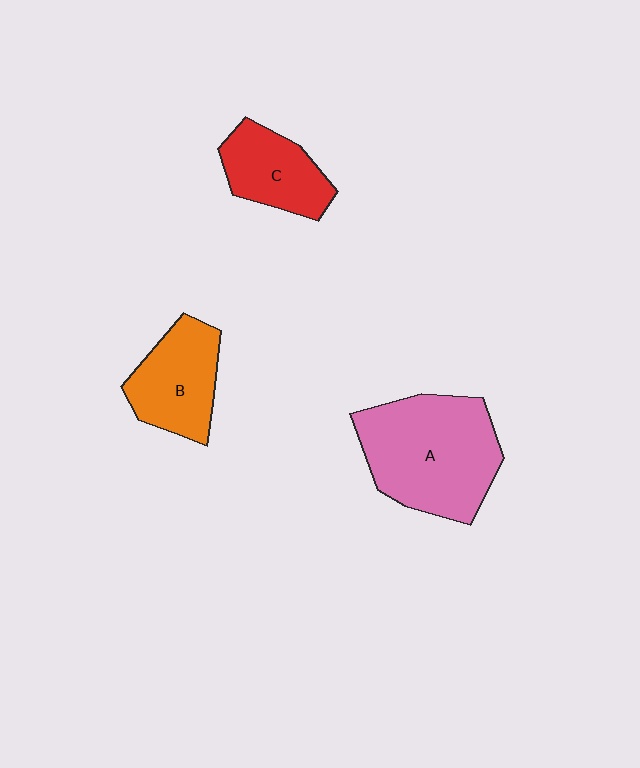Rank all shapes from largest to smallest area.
From largest to smallest: A (pink), B (orange), C (red).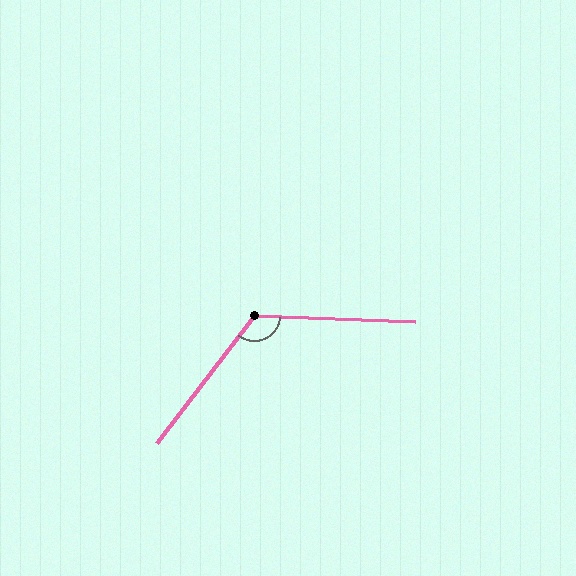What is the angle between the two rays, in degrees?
Approximately 126 degrees.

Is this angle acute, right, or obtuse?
It is obtuse.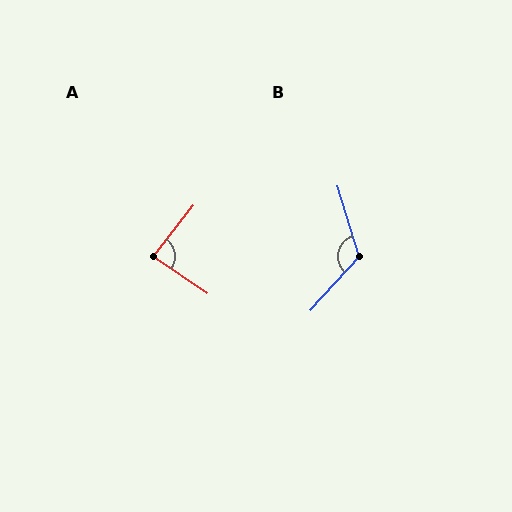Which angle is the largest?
B, at approximately 120 degrees.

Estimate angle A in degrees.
Approximately 87 degrees.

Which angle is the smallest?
A, at approximately 87 degrees.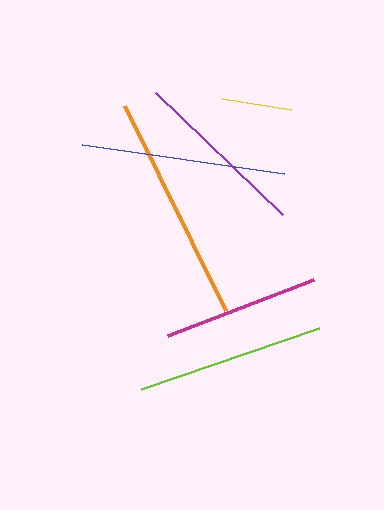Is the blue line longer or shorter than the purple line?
The blue line is longer than the purple line.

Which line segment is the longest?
The orange line is the longest at approximately 229 pixels.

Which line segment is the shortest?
The yellow line is the shortest at approximately 69 pixels.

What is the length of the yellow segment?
The yellow segment is approximately 69 pixels long.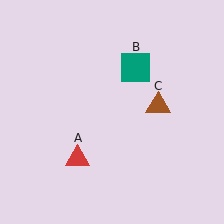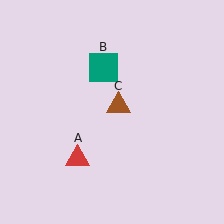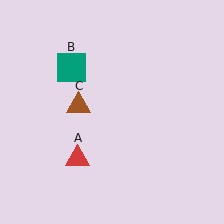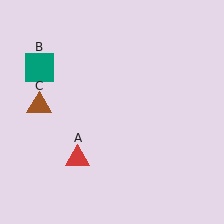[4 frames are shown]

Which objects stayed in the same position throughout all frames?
Red triangle (object A) remained stationary.